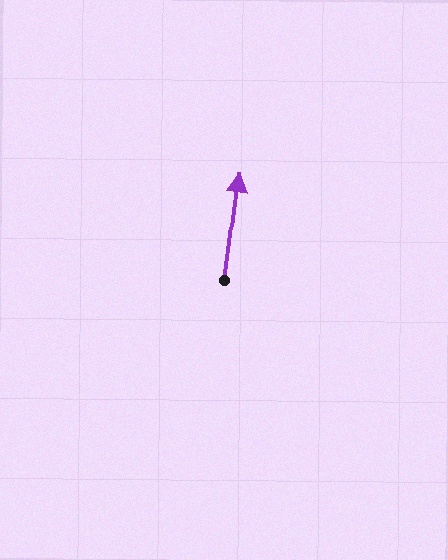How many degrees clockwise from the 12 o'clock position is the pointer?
Approximately 8 degrees.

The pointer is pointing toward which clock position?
Roughly 12 o'clock.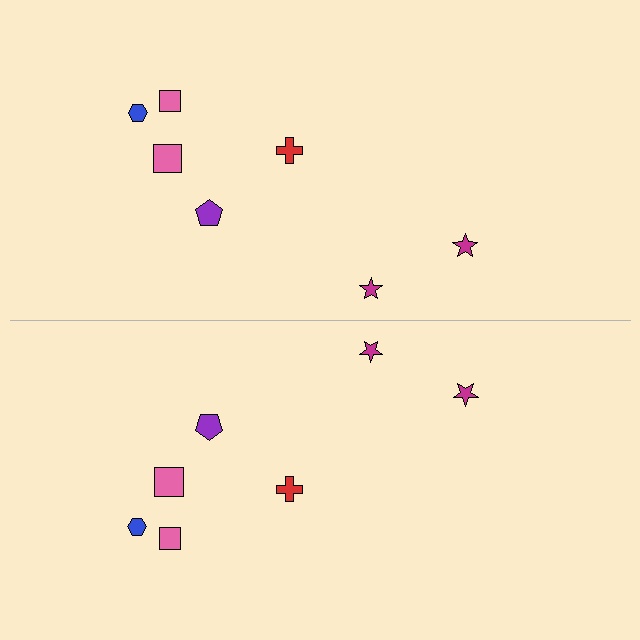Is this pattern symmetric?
Yes, this pattern has bilateral (reflection) symmetry.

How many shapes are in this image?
There are 14 shapes in this image.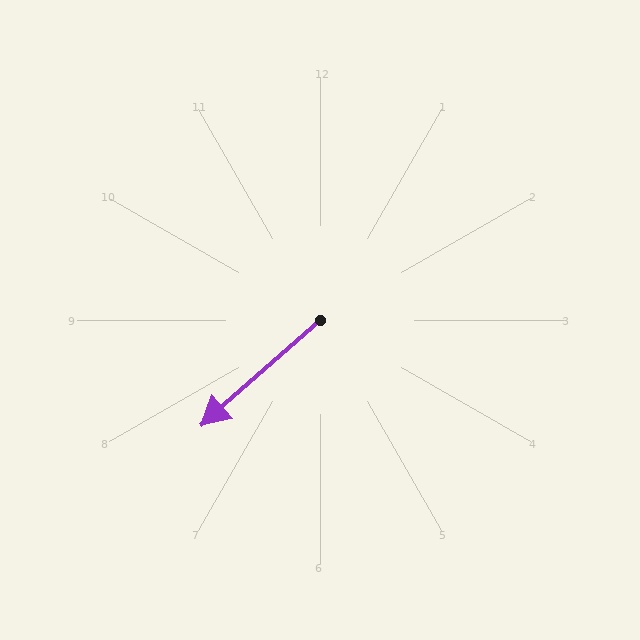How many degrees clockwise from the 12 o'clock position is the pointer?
Approximately 228 degrees.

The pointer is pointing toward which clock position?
Roughly 8 o'clock.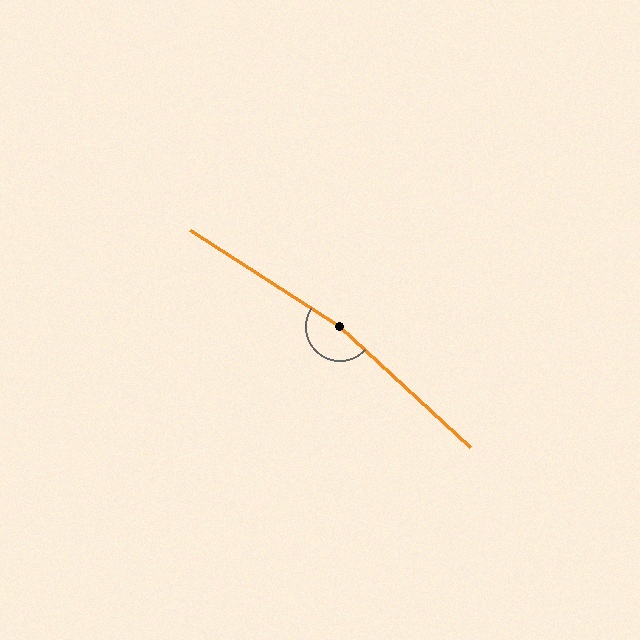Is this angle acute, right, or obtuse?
It is obtuse.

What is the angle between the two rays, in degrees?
Approximately 170 degrees.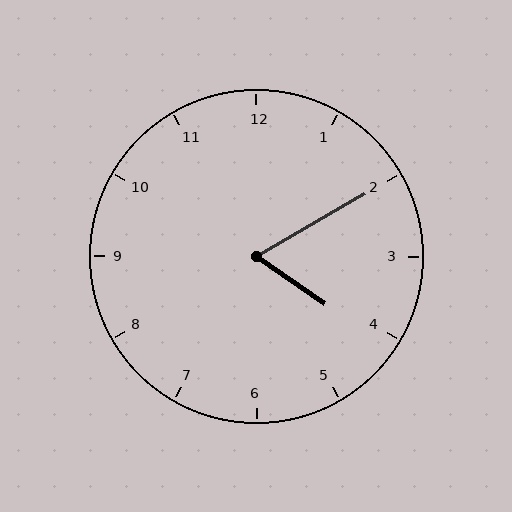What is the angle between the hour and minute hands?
Approximately 65 degrees.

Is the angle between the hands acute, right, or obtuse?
It is acute.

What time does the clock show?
4:10.